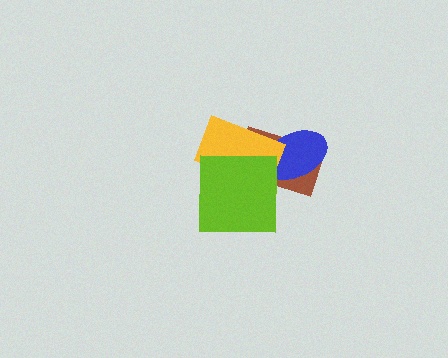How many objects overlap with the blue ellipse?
2 objects overlap with the blue ellipse.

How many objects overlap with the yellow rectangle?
3 objects overlap with the yellow rectangle.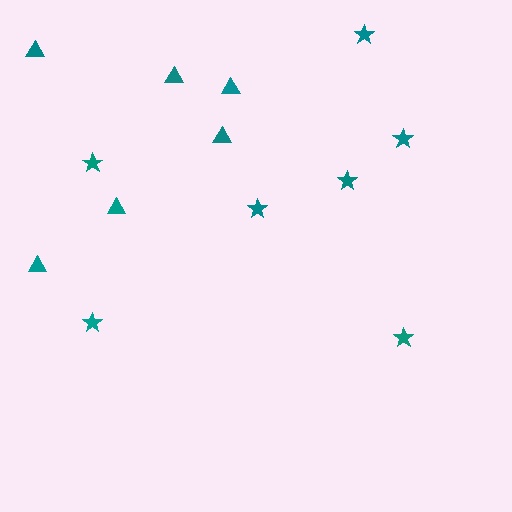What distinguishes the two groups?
There are 2 groups: one group of triangles (6) and one group of stars (7).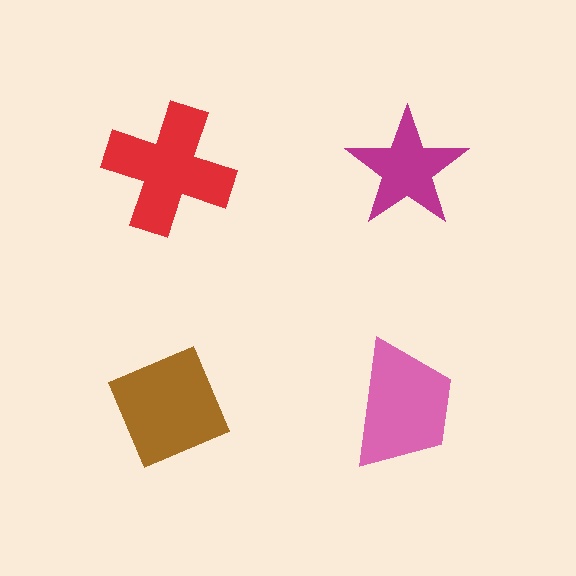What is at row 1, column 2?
A magenta star.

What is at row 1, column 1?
A red cross.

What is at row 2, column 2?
A pink trapezoid.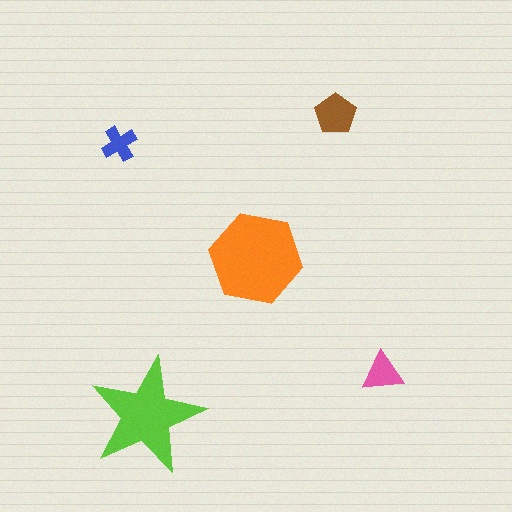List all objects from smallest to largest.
The blue cross, the pink triangle, the brown pentagon, the lime star, the orange hexagon.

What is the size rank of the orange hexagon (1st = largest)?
1st.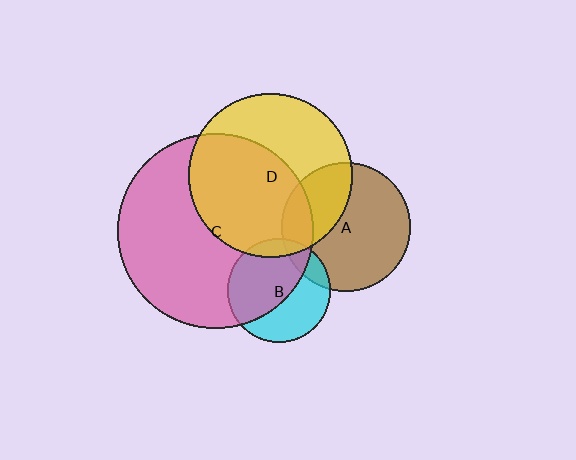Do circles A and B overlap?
Yes.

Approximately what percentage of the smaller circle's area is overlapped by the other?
Approximately 15%.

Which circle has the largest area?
Circle C (pink).